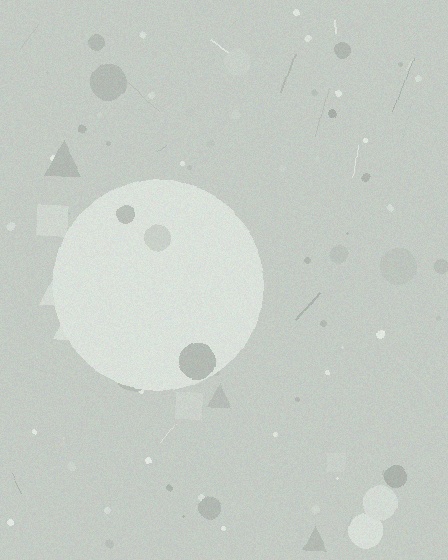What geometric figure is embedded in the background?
A circle is embedded in the background.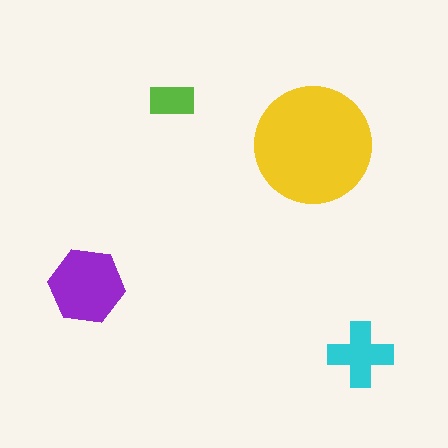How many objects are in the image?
There are 4 objects in the image.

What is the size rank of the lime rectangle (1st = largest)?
4th.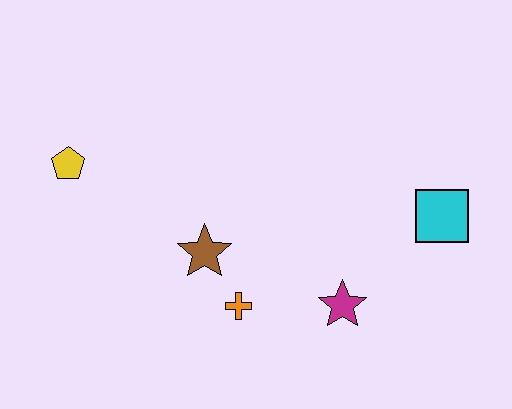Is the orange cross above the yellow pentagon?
No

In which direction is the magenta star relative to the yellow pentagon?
The magenta star is to the right of the yellow pentagon.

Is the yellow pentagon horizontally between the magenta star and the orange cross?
No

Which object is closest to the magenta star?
The orange cross is closest to the magenta star.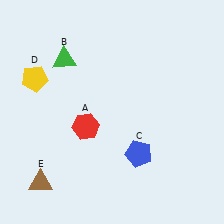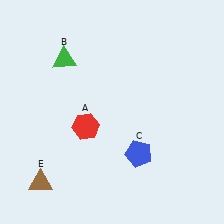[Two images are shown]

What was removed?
The yellow pentagon (D) was removed in Image 2.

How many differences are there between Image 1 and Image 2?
There is 1 difference between the two images.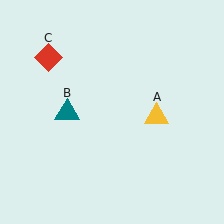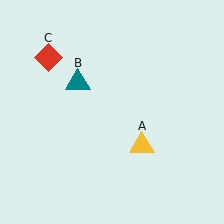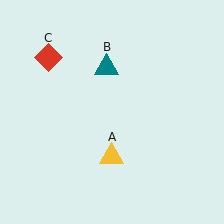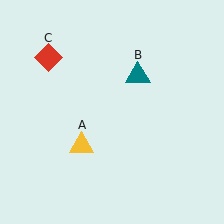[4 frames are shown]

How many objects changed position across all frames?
2 objects changed position: yellow triangle (object A), teal triangle (object B).